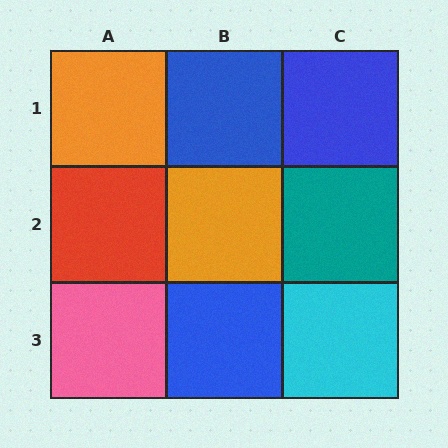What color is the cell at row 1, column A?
Orange.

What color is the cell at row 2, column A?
Red.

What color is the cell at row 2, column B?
Orange.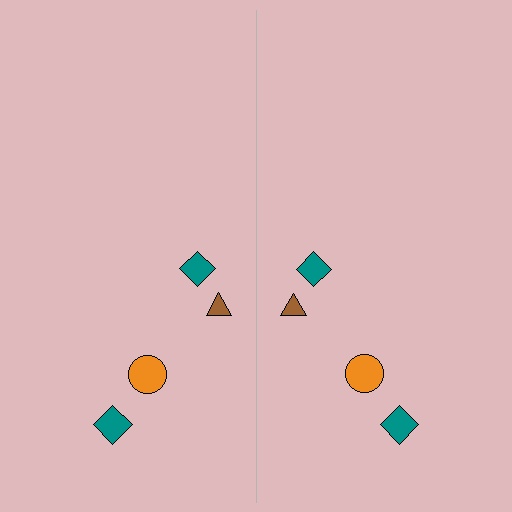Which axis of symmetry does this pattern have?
The pattern has a vertical axis of symmetry running through the center of the image.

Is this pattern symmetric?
Yes, this pattern has bilateral (reflection) symmetry.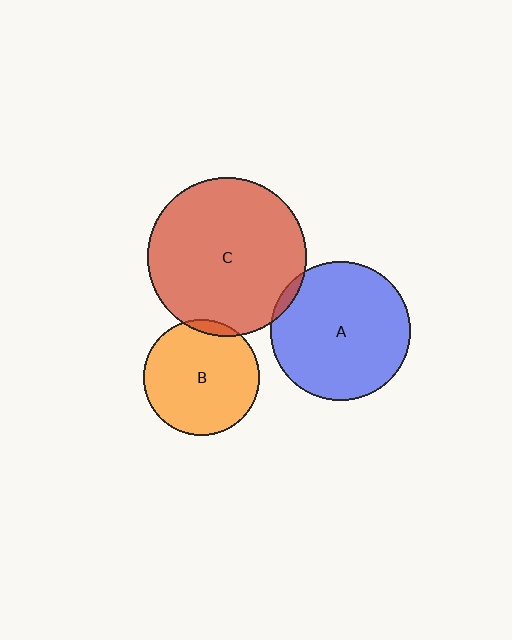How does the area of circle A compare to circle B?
Approximately 1.4 times.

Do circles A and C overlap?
Yes.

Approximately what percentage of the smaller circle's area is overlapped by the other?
Approximately 5%.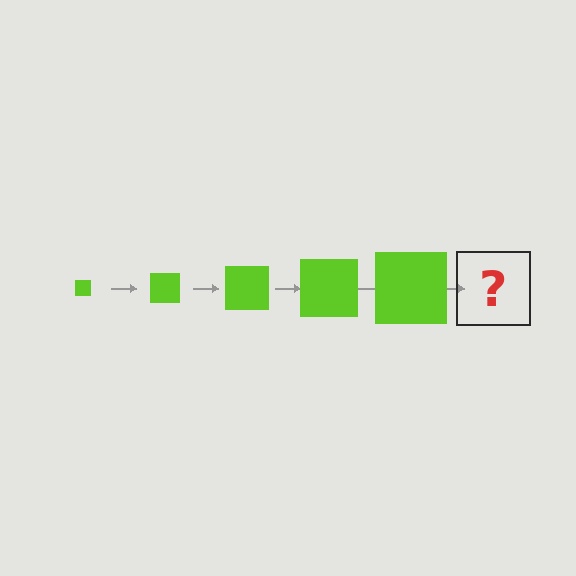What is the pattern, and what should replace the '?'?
The pattern is that the square gets progressively larger each step. The '?' should be a lime square, larger than the previous one.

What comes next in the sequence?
The next element should be a lime square, larger than the previous one.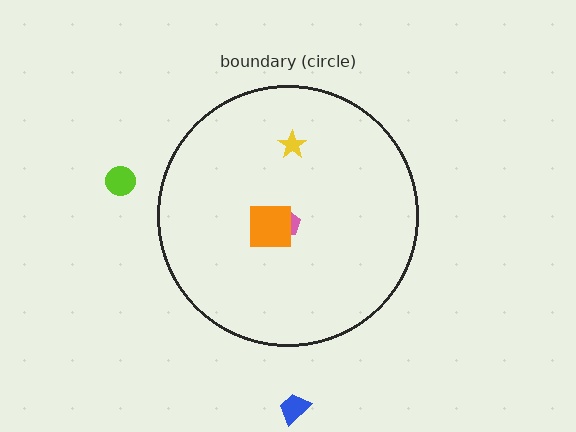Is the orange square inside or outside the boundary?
Inside.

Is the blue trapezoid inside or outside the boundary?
Outside.